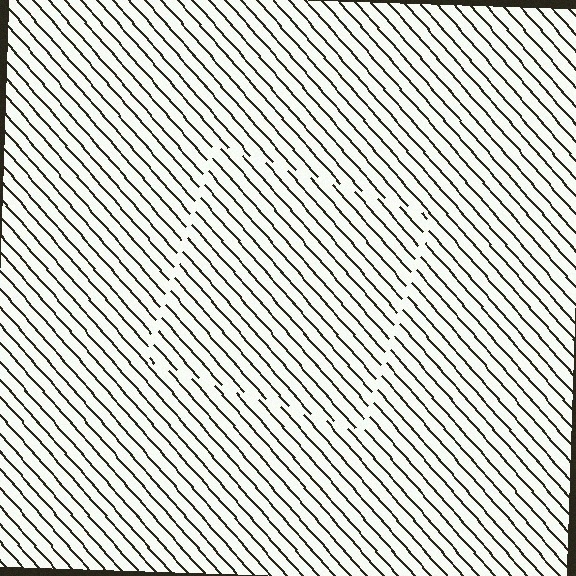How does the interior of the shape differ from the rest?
The interior of the shape contains the same grating, shifted by half a period — the contour is defined by the phase discontinuity where line-ends from the inner and outer gratings abut.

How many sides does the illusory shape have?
4 sides — the line-ends trace a square.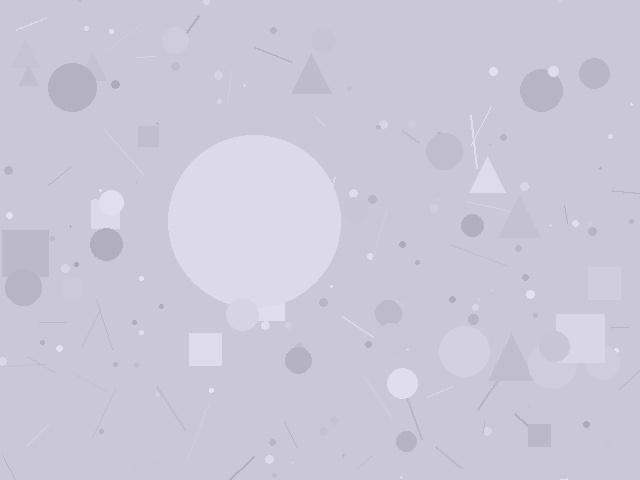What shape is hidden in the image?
A circle is hidden in the image.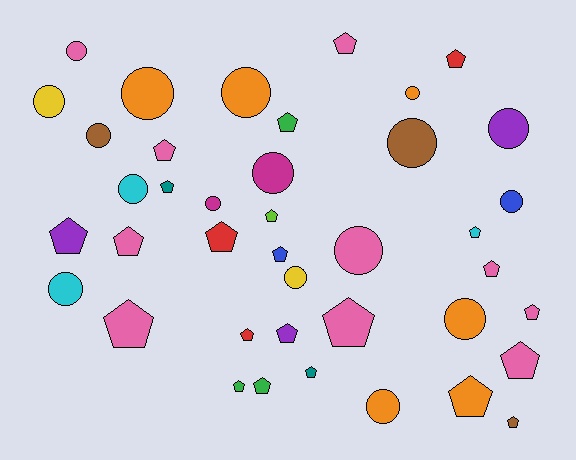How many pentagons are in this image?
There are 23 pentagons.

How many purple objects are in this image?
There are 3 purple objects.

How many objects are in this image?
There are 40 objects.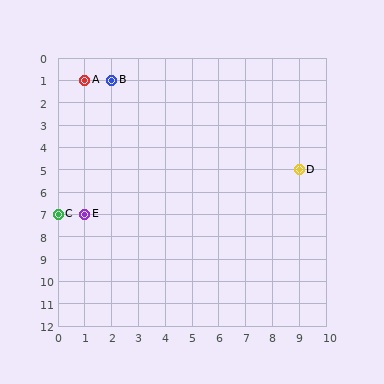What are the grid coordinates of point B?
Point B is at grid coordinates (2, 1).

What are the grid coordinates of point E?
Point E is at grid coordinates (1, 7).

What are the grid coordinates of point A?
Point A is at grid coordinates (1, 1).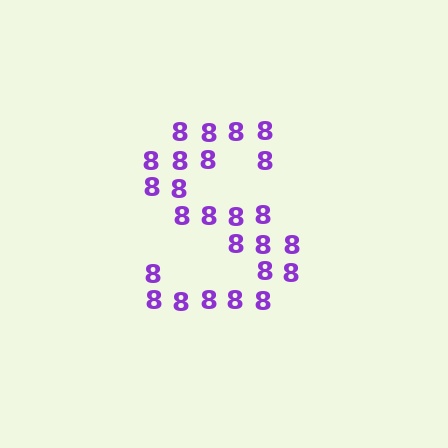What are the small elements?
The small elements are digit 8's.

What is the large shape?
The large shape is the letter S.